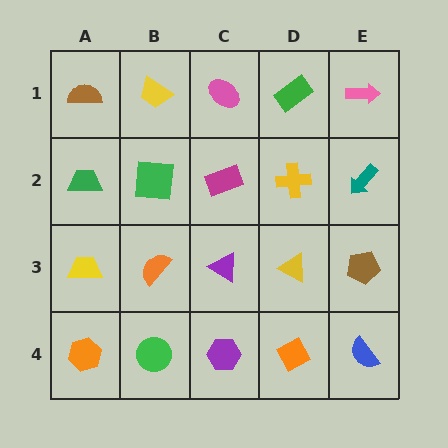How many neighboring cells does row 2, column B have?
4.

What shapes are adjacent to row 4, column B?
An orange semicircle (row 3, column B), an orange hexagon (row 4, column A), a purple hexagon (row 4, column C).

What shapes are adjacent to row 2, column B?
A yellow trapezoid (row 1, column B), an orange semicircle (row 3, column B), a green trapezoid (row 2, column A), a magenta rectangle (row 2, column C).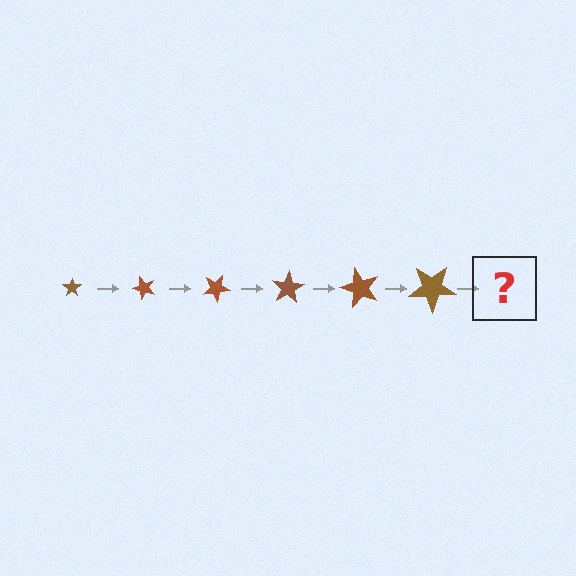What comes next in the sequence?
The next element should be a star, larger than the previous one and rotated 300 degrees from the start.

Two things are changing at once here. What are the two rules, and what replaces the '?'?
The two rules are that the star grows larger each step and it rotates 50 degrees each step. The '?' should be a star, larger than the previous one and rotated 300 degrees from the start.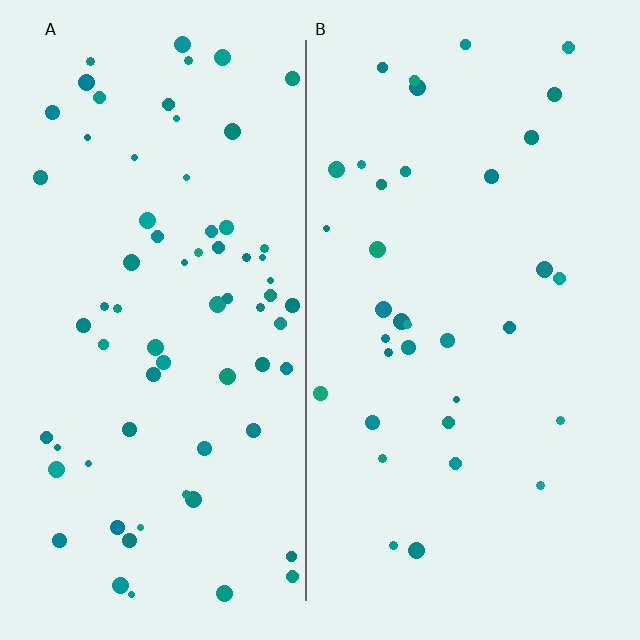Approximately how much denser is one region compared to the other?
Approximately 2.0× — region A over region B.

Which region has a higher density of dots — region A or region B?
A (the left).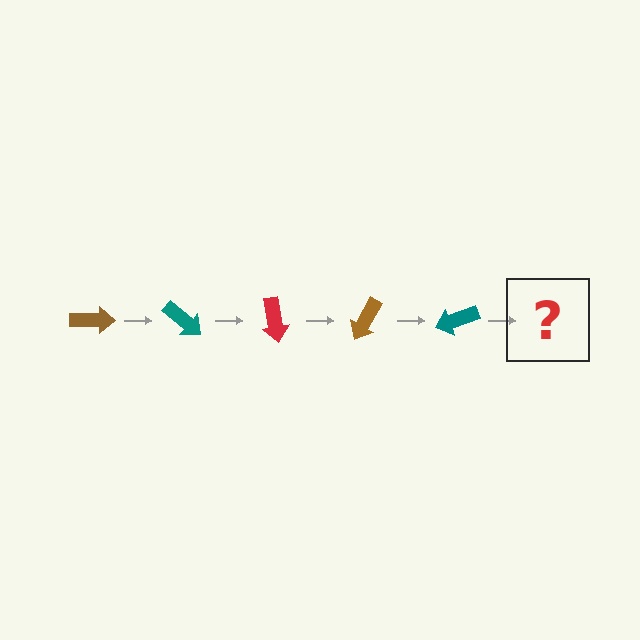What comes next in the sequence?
The next element should be a red arrow, rotated 200 degrees from the start.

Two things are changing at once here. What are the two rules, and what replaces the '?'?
The two rules are that it rotates 40 degrees each step and the color cycles through brown, teal, and red. The '?' should be a red arrow, rotated 200 degrees from the start.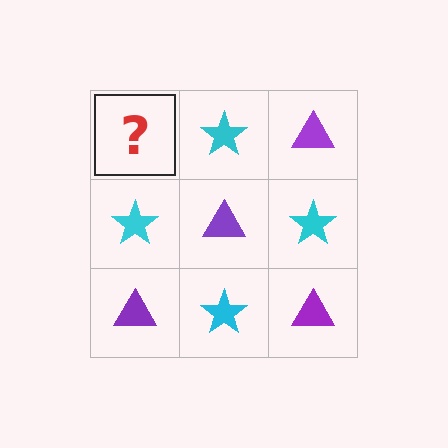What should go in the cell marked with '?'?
The missing cell should contain a purple triangle.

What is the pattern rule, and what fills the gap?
The rule is that it alternates purple triangle and cyan star in a checkerboard pattern. The gap should be filled with a purple triangle.